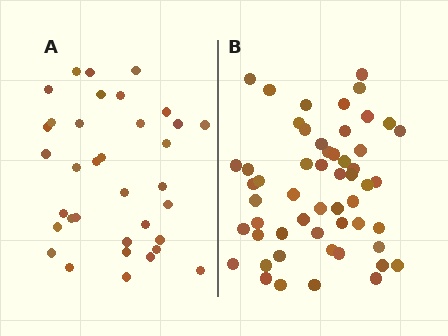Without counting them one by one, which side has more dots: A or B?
Region B (the right region) has more dots.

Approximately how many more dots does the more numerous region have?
Region B has approximately 20 more dots than region A.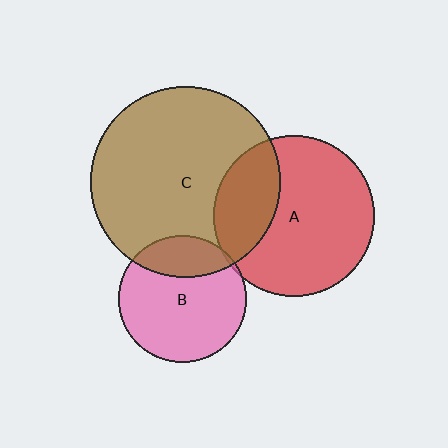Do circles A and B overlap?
Yes.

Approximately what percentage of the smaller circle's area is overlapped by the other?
Approximately 5%.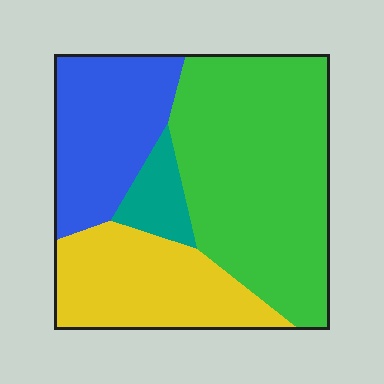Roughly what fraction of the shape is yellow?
Yellow takes up about one quarter (1/4) of the shape.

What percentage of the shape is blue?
Blue covers roughly 25% of the shape.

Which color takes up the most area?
Green, at roughly 45%.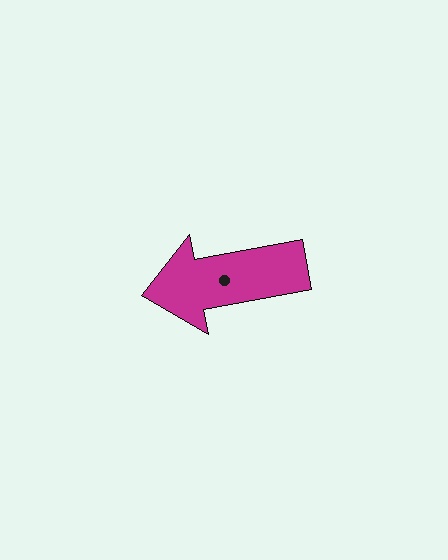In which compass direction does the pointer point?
West.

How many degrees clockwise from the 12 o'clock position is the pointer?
Approximately 259 degrees.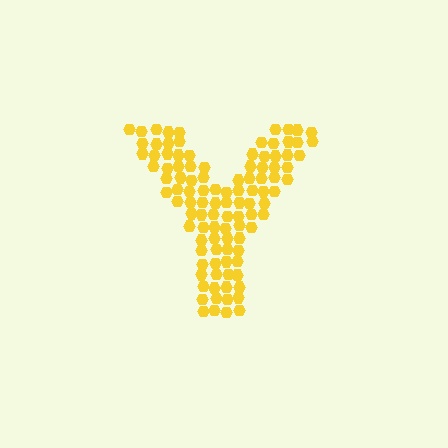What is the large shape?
The large shape is the letter Y.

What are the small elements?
The small elements are hexagons.